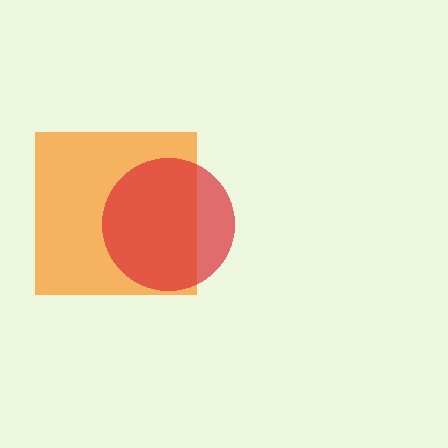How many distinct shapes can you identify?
There are 2 distinct shapes: an orange square, a red circle.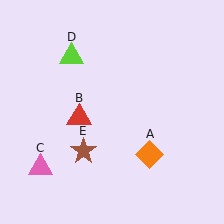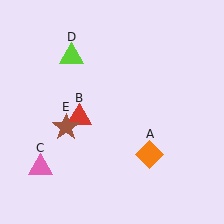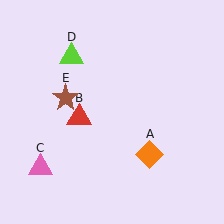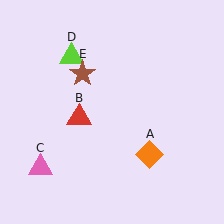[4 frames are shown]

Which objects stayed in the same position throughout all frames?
Orange diamond (object A) and red triangle (object B) and pink triangle (object C) and lime triangle (object D) remained stationary.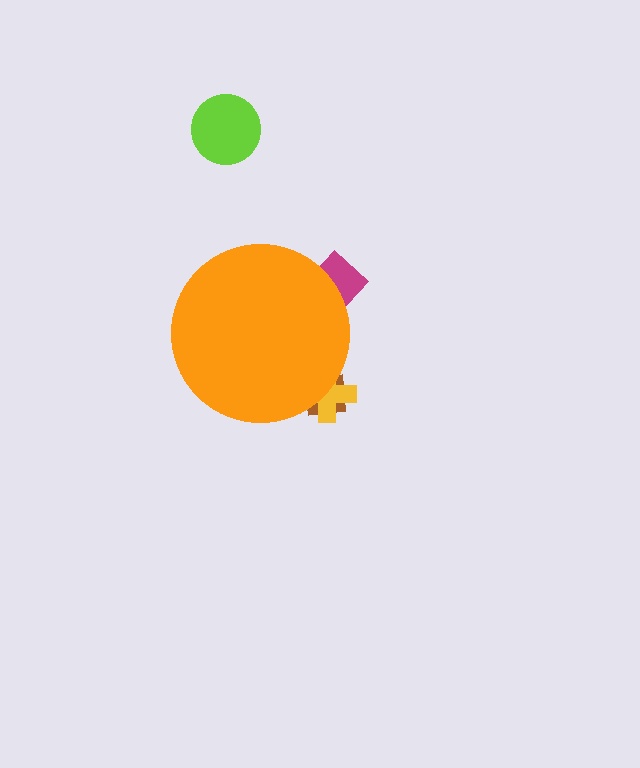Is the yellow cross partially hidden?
Yes, the yellow cross is partially hidden behind the orange circle.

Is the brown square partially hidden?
Yes, the brown square is partially hidden behind the orange circle.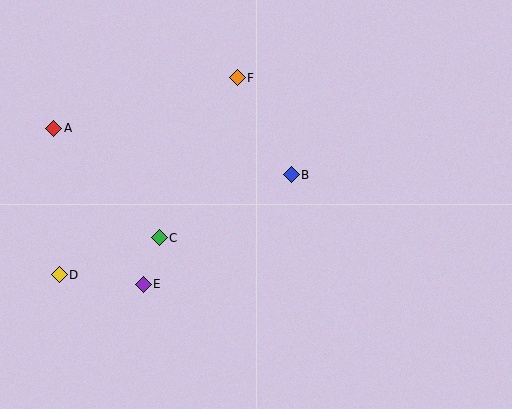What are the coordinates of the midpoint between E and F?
The midpoint between E and F is at (190, 181).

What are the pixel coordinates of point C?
Point C is at (159, 238).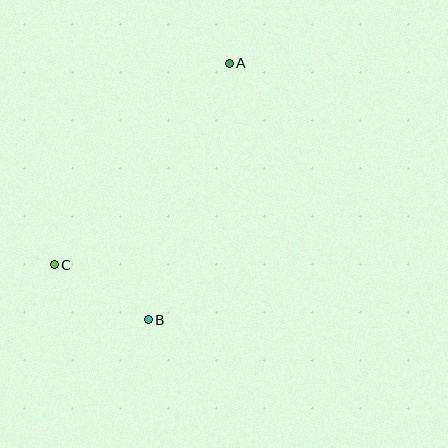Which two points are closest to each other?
Points B and C are closest to each other.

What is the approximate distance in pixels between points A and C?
The distance between A and C is approximately 267 pixels.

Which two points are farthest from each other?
Points A and B are farthest from each other.